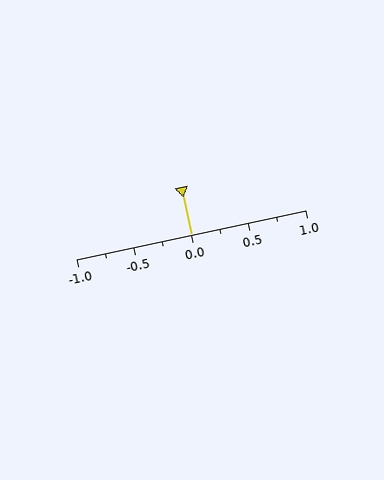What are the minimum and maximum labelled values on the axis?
The axis runs from -1.0 to 1.0.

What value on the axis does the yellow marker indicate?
The marker indicates approximately 0.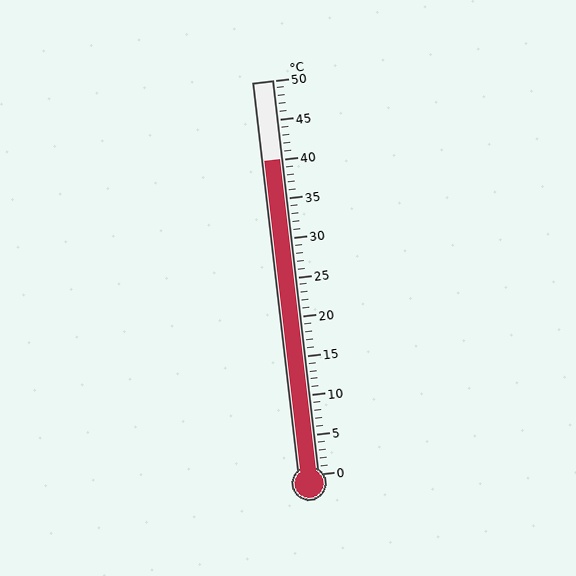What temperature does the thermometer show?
The thermometer shows approximately 40°C.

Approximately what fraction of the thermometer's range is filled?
The thermometer is filled to approximately 80% of its range.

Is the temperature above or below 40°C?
The temperature is at 40°C.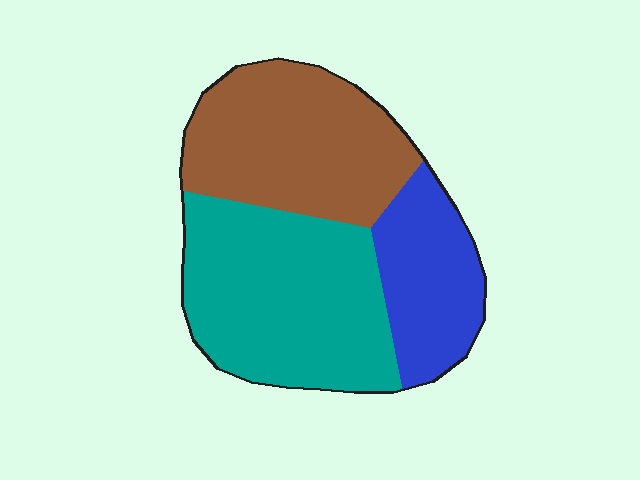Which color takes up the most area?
Teal, at roughly 45%.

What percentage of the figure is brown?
Brown covers 36% of the figure.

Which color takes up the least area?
Blue, at roughly 20%.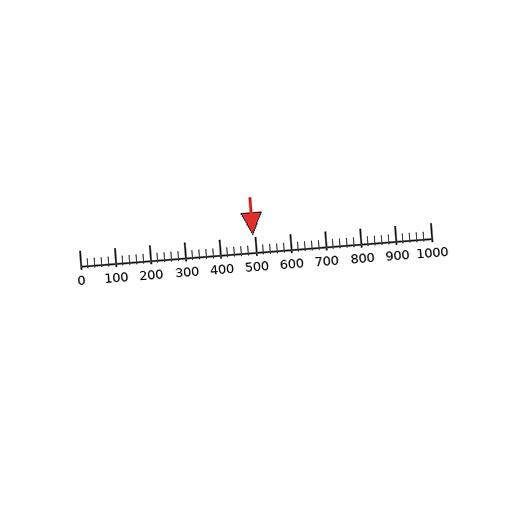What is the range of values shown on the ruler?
The ruler shows values from 0 to 1000.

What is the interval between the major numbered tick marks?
The major tick marks are spaced 100 units apart.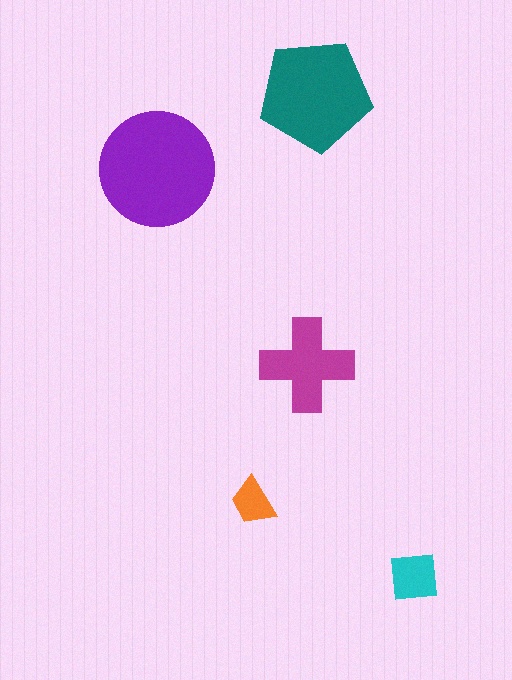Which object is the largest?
The purple circle.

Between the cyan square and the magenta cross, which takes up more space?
The magenta cross.